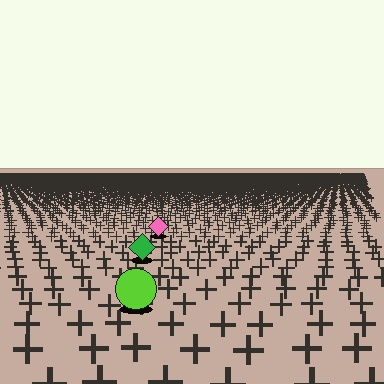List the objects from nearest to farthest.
From nearest to farthest: the lime circle, the green diamond, the pink diamond.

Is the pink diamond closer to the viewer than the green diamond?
No. The green diamond is closer — you can tell from the texture gradient: the ground texture is coarser near it.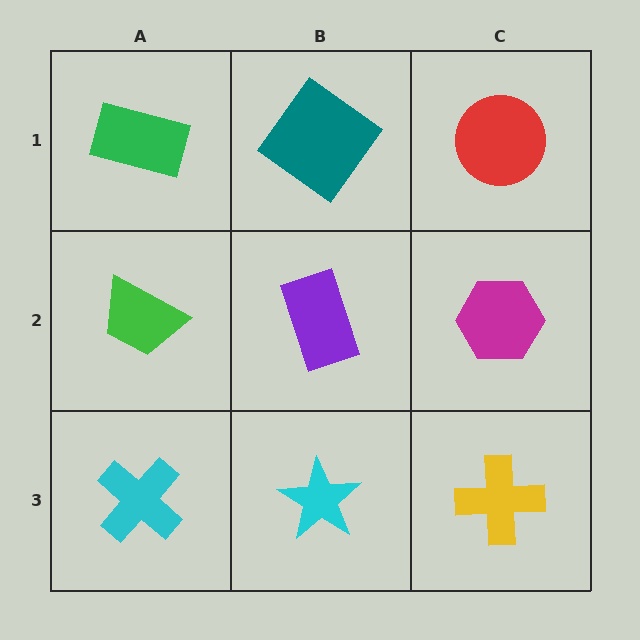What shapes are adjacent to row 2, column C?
A red circle (row 1, column C), a yellow cross (row 3, column C), a purple rectangle (row 2, column B).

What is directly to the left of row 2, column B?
A green trapezoid.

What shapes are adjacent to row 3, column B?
A purple rectangle (row 2, column B), a cyan cross (row 3, column A), a yellow cross (row 3, column C).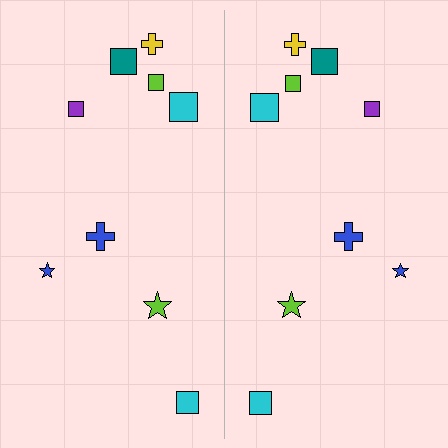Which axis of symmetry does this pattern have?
The pattern has a vertical axis of symmetry running through the center of the image.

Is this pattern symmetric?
Yes, this pattern has bilateral (reflection) symmetry.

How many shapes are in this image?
There are 18 shapes in this image.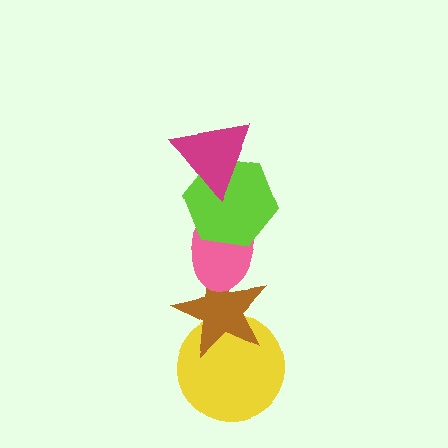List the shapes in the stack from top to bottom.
From top to bottom: the magenta triangle, the lime hexagon, the pink ellipse, the brown star, the yellow circle.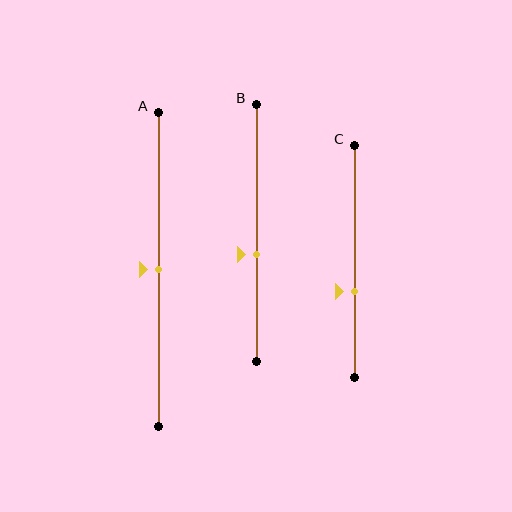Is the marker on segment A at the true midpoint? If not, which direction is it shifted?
Yes, the marker on segment A is at the true midpoint.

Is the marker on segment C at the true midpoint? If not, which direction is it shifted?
No, the marker on segment C is shifted downward by about 13% of the segment length.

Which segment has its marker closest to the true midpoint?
Segment A has its marker closest to the true midpoint.